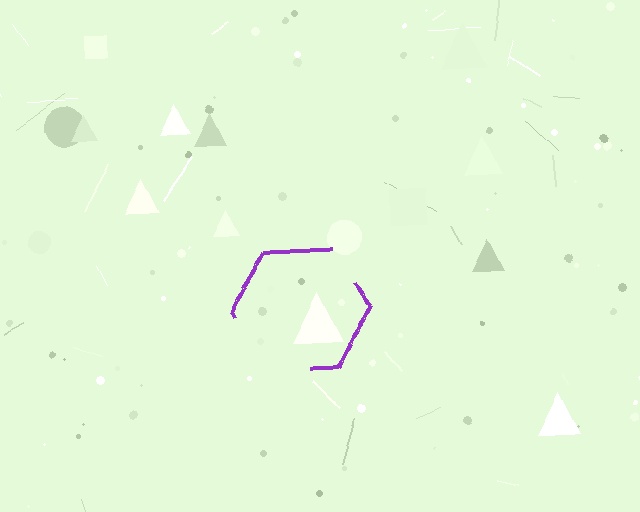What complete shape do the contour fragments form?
The contour fragments form a hexagon.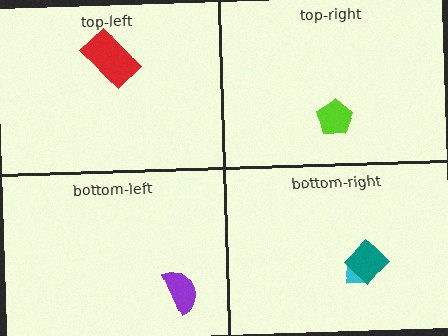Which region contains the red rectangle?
The top-left region.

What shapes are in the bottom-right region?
The cyan arrow, the teal diamond.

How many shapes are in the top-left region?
1.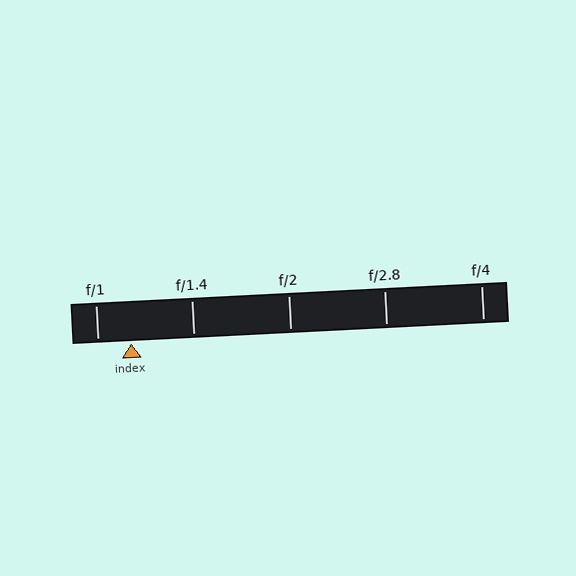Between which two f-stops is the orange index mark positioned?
The index mark is between f/1 and f/1.4.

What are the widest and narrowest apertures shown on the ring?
The widest aperture shown is f/1 and the narrowest is f/4.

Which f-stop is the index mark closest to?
The index mark is closest to f/1.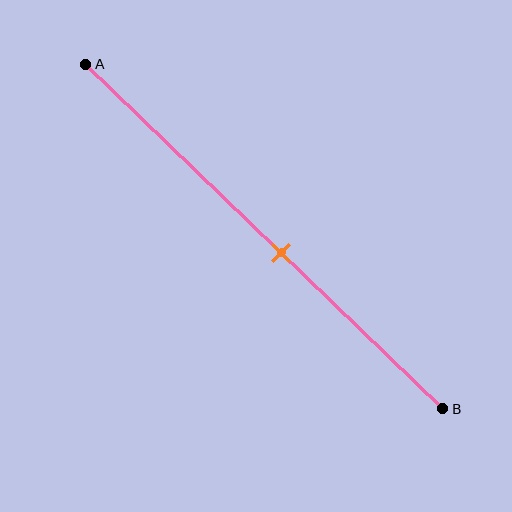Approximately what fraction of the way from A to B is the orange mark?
The orange mark is approximately 55% of the way from A to B.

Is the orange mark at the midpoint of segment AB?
No, the mark is at about 55% from A, not at the 50% midpoint.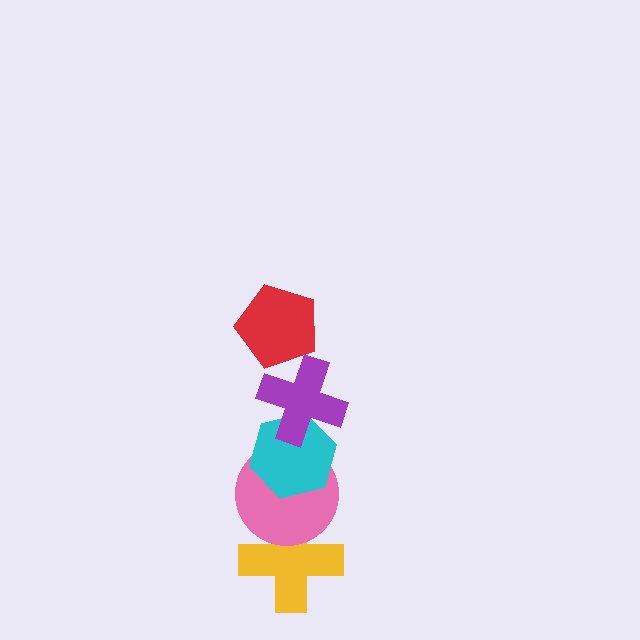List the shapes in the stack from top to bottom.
From top to bottom: the red pentagon, the purple cross, the cyan hexagon, the pink circle, the yellow cross.